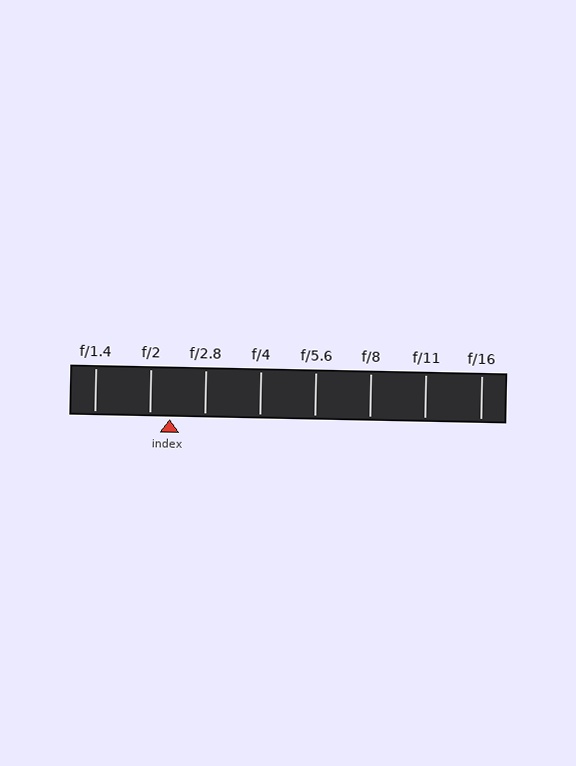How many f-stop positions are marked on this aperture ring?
There are 8 f-stop positions marked.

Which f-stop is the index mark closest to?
The index mark is closest to f/2.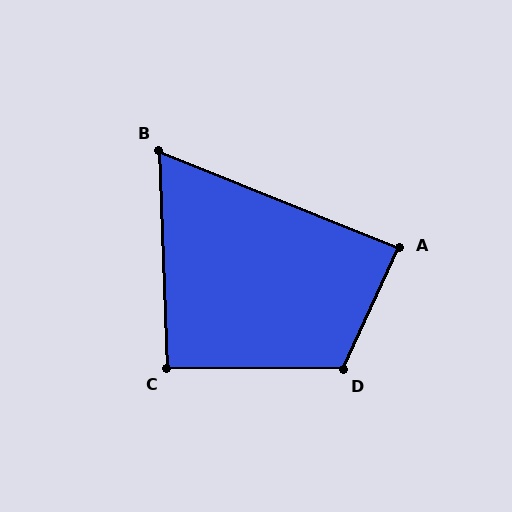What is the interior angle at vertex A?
Approximately 88 degrees (approximately right).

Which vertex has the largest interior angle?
D, at approximately 114 degrees.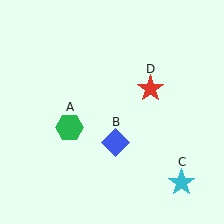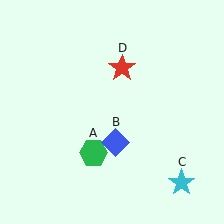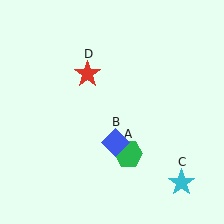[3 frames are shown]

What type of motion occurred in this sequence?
The green hexagon (object A), red star (object D) rotated counterclockwise around the center of the scene.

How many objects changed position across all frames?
2 objects changed position: green hexagon (object A), red star (object D).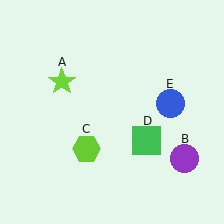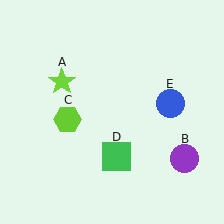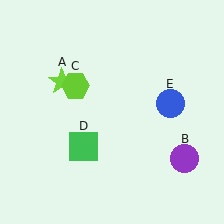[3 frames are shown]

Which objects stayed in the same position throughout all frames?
Lime star (object A) and purple circle (object B) and blue circle (object E) remained stationary.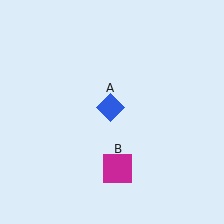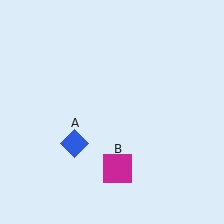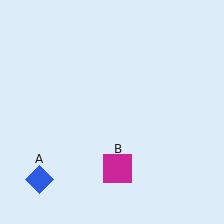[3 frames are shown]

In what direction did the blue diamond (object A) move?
The blue diamond (object A) moved down and to the left.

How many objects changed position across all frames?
1 object changed position: blue diamond (object A).